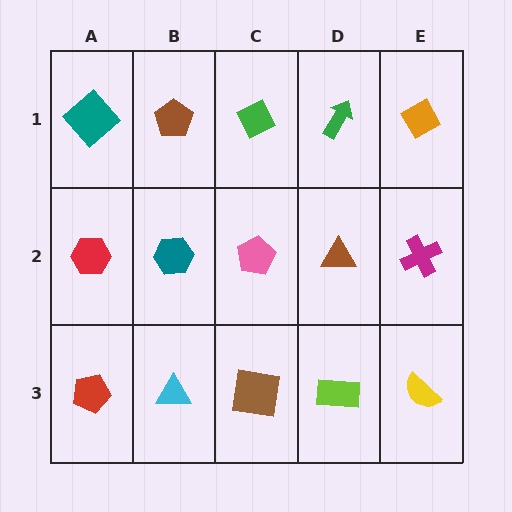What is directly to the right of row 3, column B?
A brown square.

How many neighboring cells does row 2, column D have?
4.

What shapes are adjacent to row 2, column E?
An orange diamond (row 1, column E), a yellow semicircle (row 3, column E), a brown triangle (row 2, column D).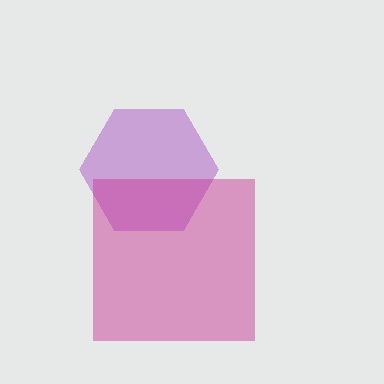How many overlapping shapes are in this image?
There are 2 overlapping shapes in the image.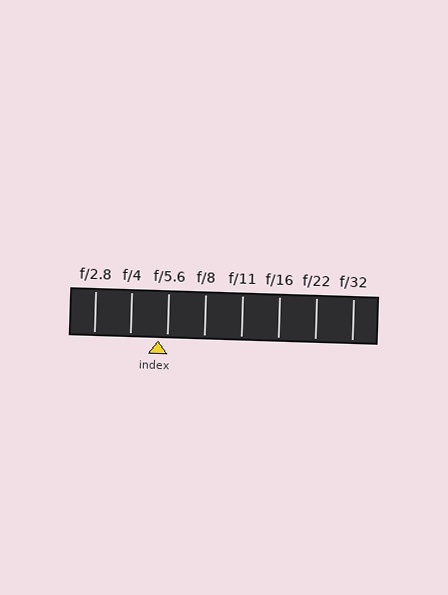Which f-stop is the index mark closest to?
The index mark is closest to f/5.6.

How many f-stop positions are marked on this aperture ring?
There are 8 f-stop positions marked.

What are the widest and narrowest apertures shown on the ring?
The widest aperture shown is f/2.8 and the narrowest is f/32.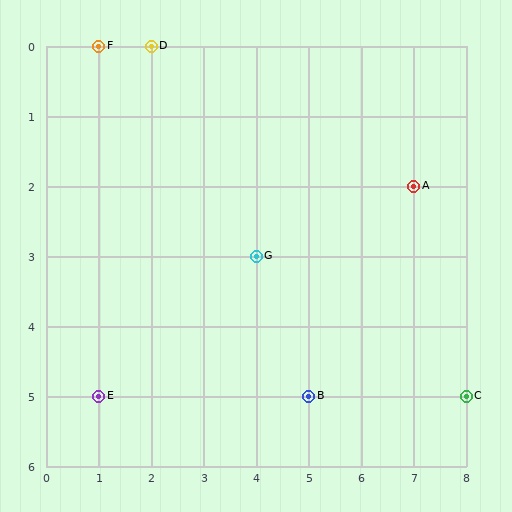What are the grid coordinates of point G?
Point G is at grid coordinates (4, 3).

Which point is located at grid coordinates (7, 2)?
Point A is at (7, 2).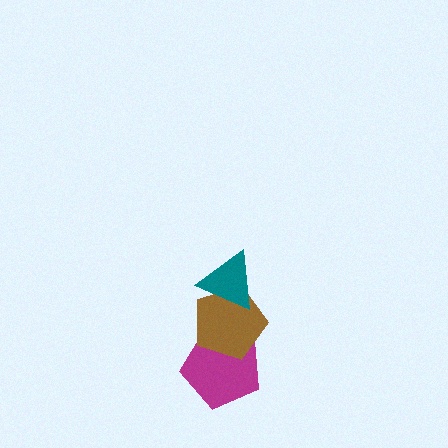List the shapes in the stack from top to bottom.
From top to bottom: the teal triangle, the brown pentagon, the magenta pentagon.